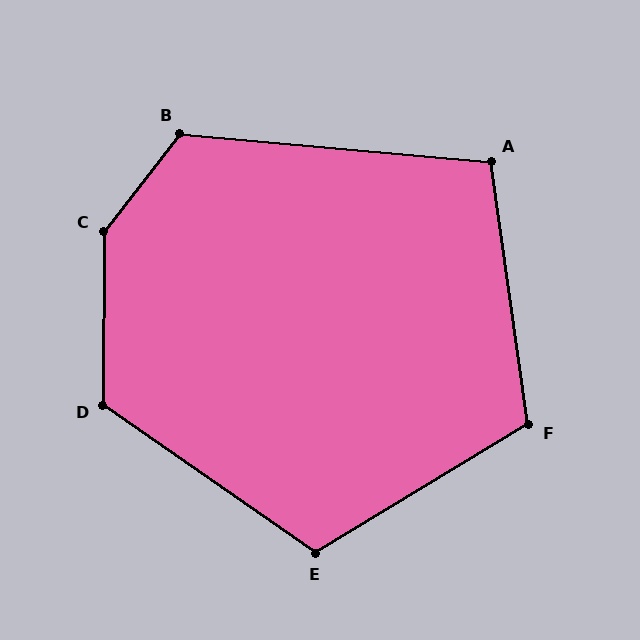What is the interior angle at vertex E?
Approximately 114 degrees (obtuse).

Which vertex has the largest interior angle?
C, at approximately 143 degrees.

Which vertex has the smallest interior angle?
A, at approximately 103 degrees.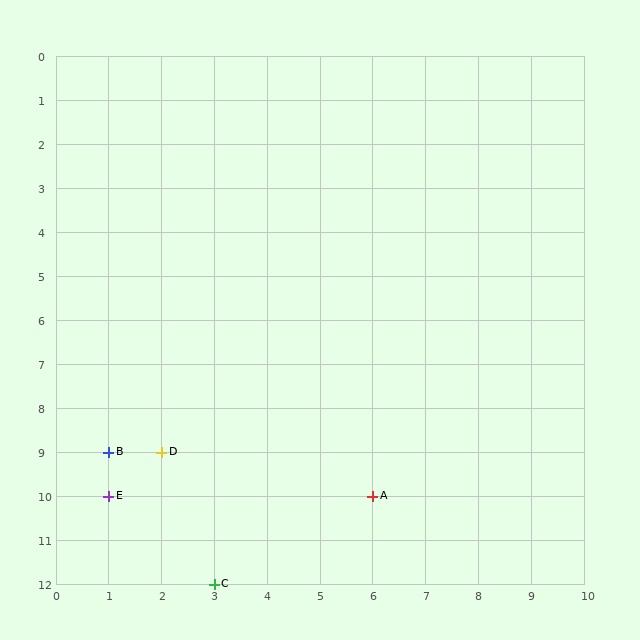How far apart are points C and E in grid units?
Points C and E are 2 columns and 2 rows apart (about 2.8 grid units diagonally).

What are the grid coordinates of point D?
Point D is at grid coordinates (2, 9).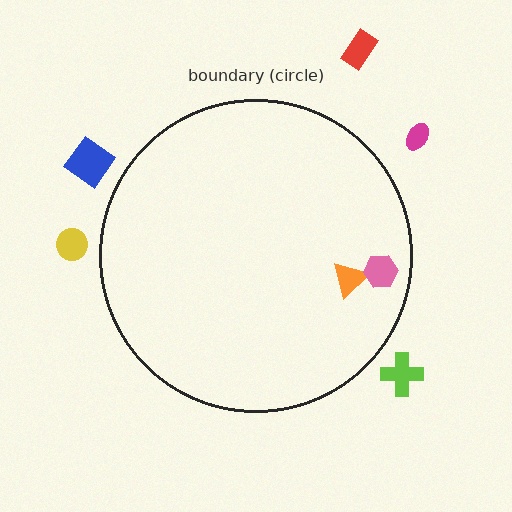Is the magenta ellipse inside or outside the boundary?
Outside.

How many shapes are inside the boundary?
2 inside, 5 outside.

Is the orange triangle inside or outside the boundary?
Inside.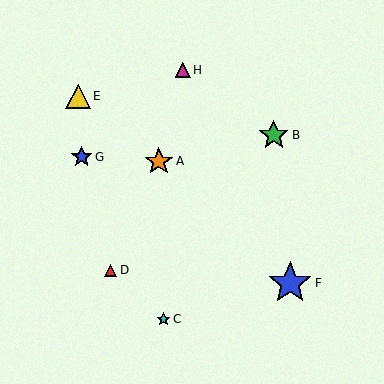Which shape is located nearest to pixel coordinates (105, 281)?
The red triangle (labeled D) at (111, 270) is nearest to that location.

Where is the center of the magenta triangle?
The center of the magenta triangle is at (183, 70).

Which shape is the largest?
The blue star (labeled F) is the largest.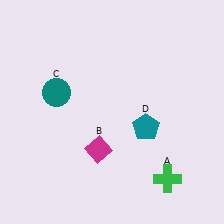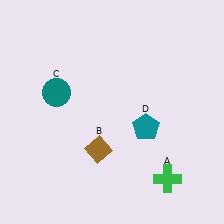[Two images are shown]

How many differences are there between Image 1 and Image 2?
There is 1 difference between the two images.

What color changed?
The diamond (B) changed from magenta in Image 1 to brown in Image 2.